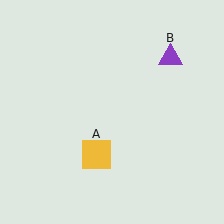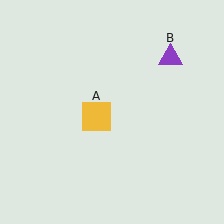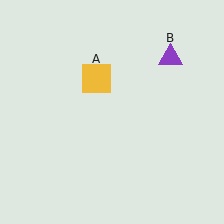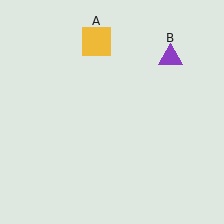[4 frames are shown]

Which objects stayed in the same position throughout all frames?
Purple triangle (object B) remained stationary.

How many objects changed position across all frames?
1 object changed position: yellow square (object A).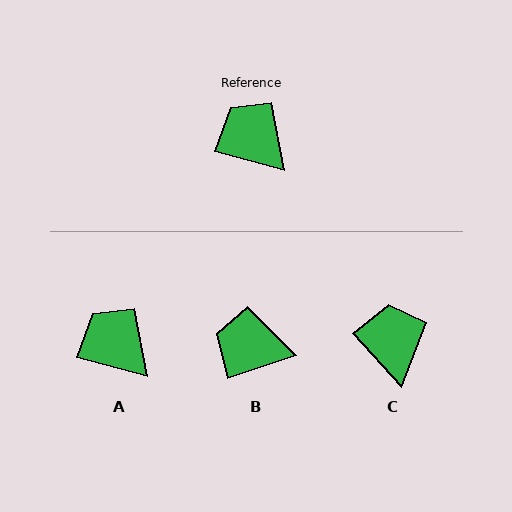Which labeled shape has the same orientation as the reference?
A.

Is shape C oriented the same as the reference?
No, it is off by about 32 degrees.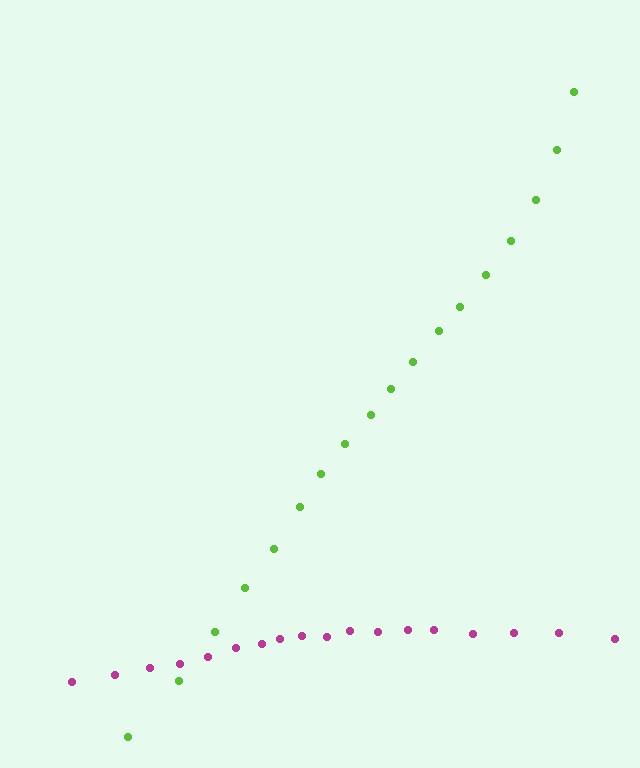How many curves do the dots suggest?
There are 2 distinct paths.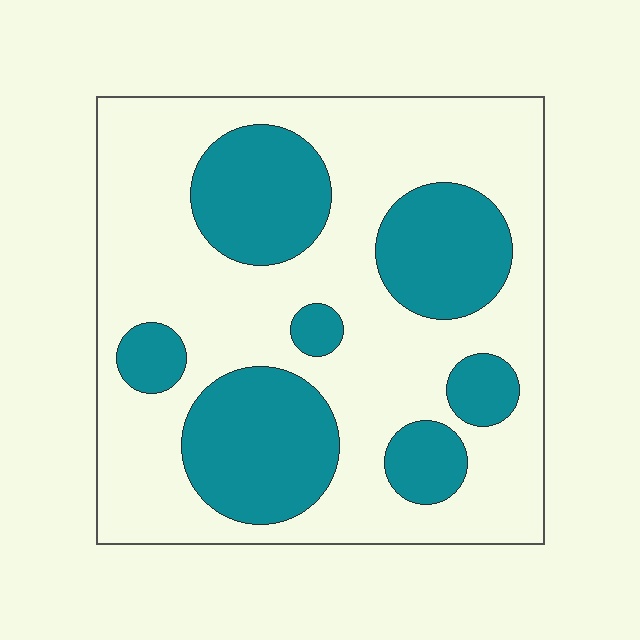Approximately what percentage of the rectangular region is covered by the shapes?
Approximately 35%.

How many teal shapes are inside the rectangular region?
7.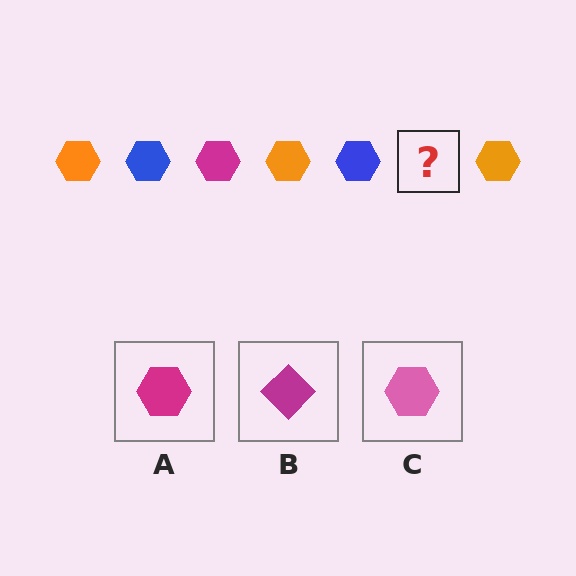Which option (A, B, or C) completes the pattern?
A.